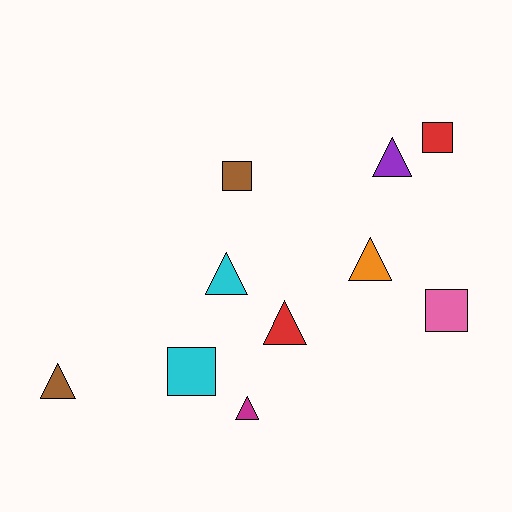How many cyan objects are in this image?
There are 2 cyan objects.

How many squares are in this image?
There are 4 squares.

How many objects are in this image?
There are 10 objects.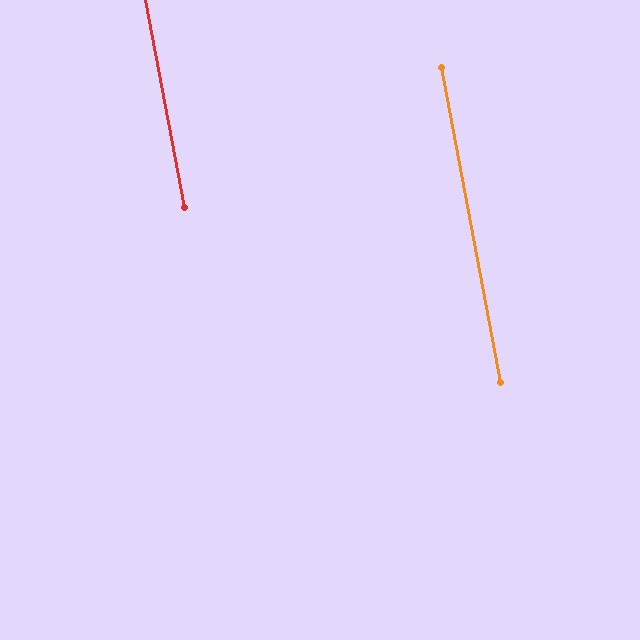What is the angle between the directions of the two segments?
Approximately 0 degrees.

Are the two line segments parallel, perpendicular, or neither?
Parallel — their directions differ by only 0.1°.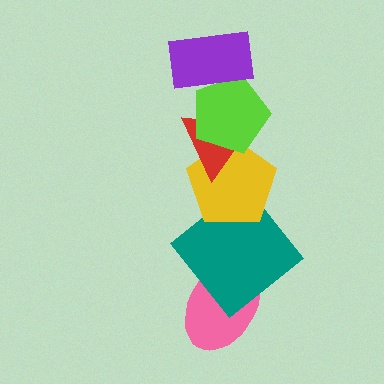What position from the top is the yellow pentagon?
The yellow pentagon is 4th from the top.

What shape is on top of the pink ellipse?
The teal diamond is on top of the pink ellipse.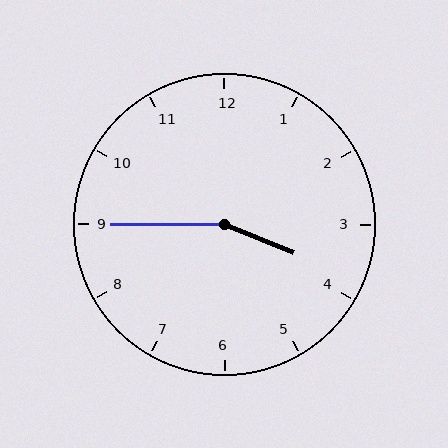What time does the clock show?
3:45.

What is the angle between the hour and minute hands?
Approximately 158 degrees.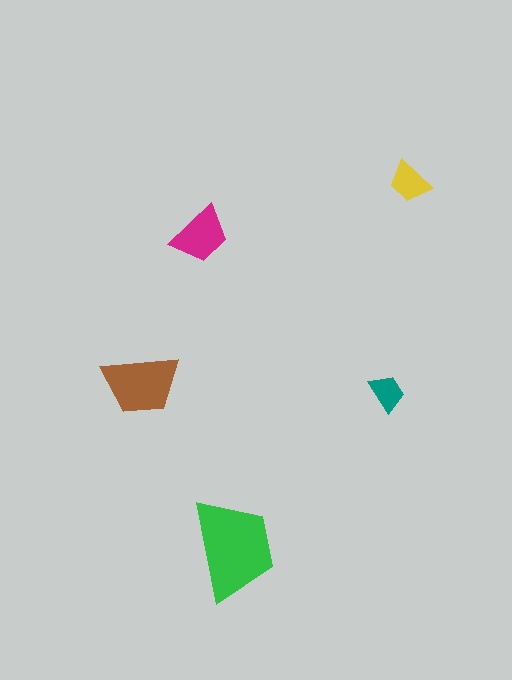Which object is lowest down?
The green trapezoid is bottommost.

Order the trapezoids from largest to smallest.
the green one, the brown one, the magenta one, the yellow one, the teal one.